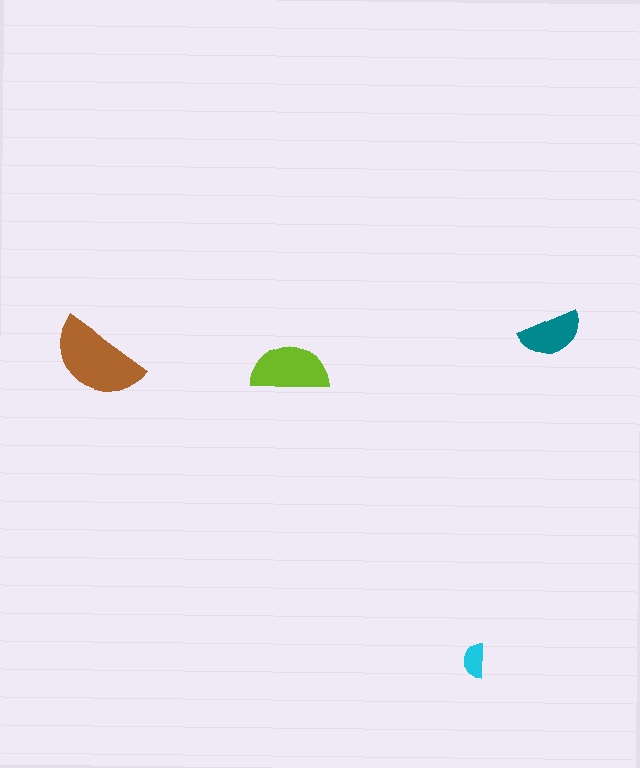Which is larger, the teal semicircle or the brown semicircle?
The brown one.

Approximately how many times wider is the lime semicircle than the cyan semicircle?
About 2.5 times wider.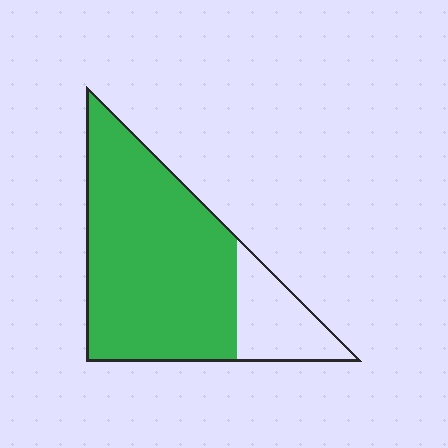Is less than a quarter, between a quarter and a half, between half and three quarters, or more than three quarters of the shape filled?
More than three quarters.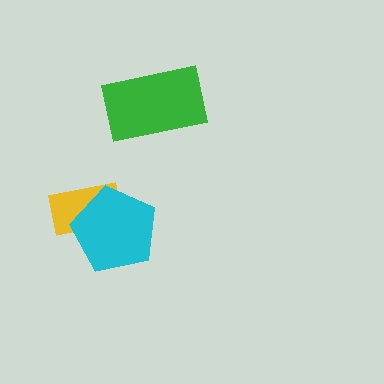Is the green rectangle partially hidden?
No, no other shape covers it.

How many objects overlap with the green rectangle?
0 objects overlap with the green rectangle.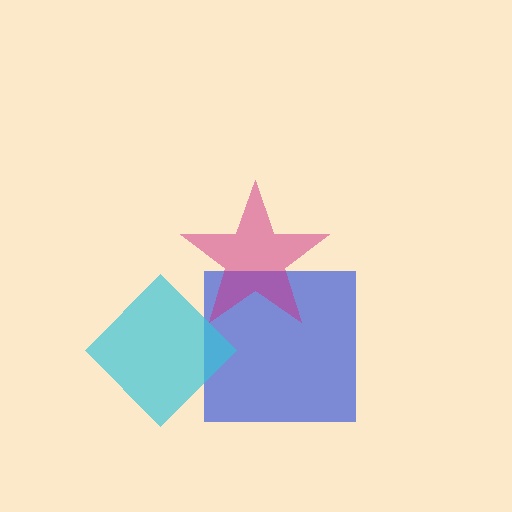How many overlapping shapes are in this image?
There are 3 overlapping shapes in the image.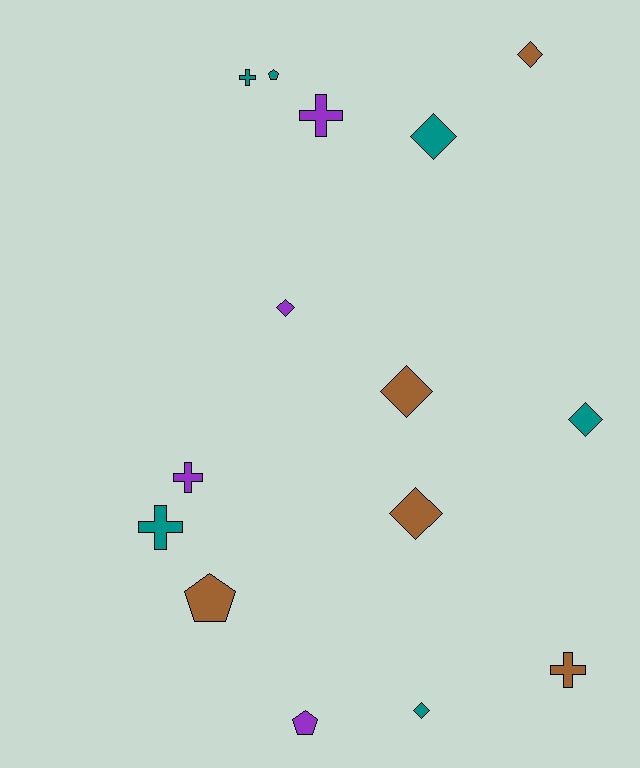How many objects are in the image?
There are 15 objects.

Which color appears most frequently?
Teal, with 6 objects.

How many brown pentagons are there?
There is 1 brown pentagon.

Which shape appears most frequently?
Diamond, with 7 objects.